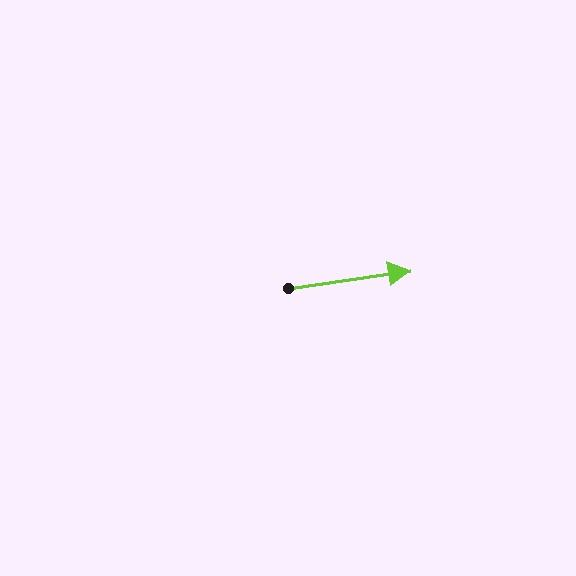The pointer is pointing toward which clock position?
Roughly 3 o'clock.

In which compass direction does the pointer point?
East.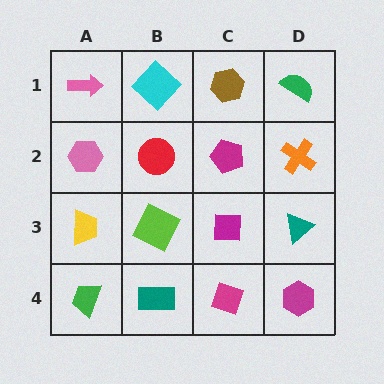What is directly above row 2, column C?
A brown hexagon.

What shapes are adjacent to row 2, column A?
A pink arrow (row 1, column A), a yellow trapezoid (row 3, column A), a red circle (row 2, column B).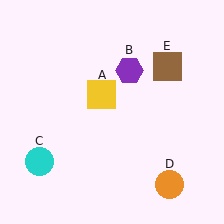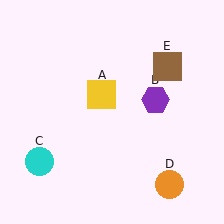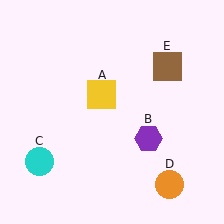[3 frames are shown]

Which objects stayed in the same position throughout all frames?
Yellow square (object A) and cyan circle (object C) and orange circle (object D) and brown square (object E) remained stationary.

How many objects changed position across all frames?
1 object changed position: purple hexagon (object B).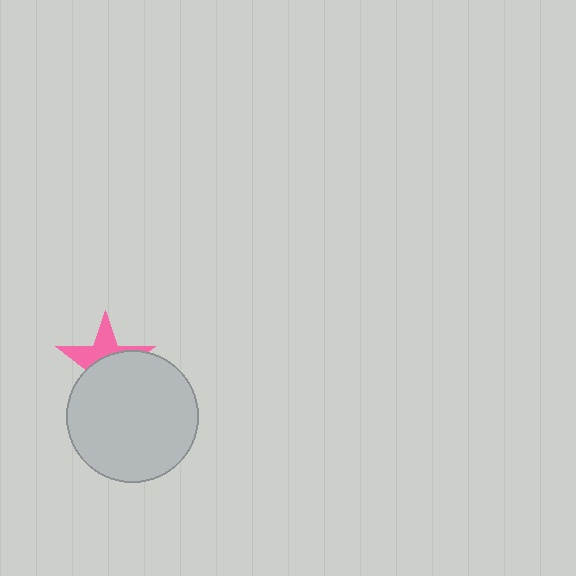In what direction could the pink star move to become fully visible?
The pink star could move up. That would shift it out from behind the light gray circle entirely.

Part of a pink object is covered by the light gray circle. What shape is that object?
It is a star.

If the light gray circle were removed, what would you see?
You would see the complete pink star.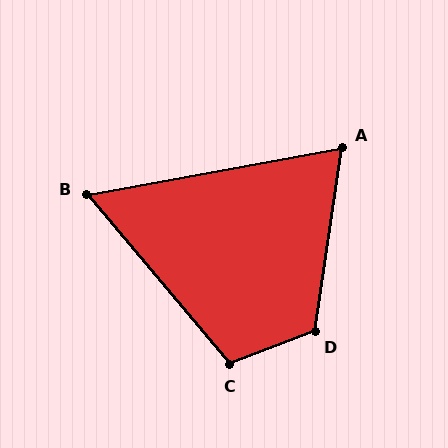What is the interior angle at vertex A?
Approximately 71 degrees (acute).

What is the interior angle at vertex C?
Approximately 109 degrees (obtuse).